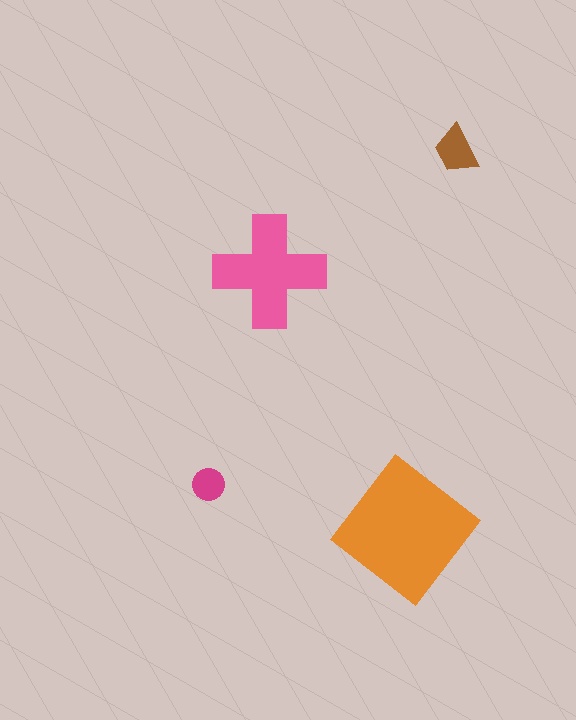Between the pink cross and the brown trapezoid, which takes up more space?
The pink cross.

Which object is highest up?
The brown trapezoid is topmost.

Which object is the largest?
The orange diamond.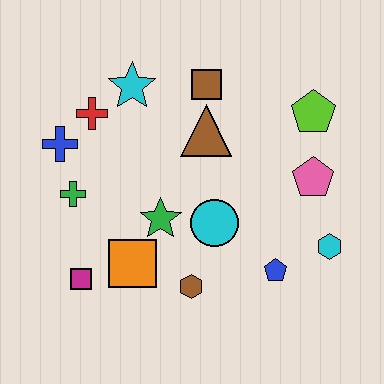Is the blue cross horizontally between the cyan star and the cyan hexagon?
No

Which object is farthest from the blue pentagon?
The blue cross is farthest from the blue pentagon.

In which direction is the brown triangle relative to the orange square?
The brown triangle is above the orange square.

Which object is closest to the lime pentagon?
The pink pentagon is closest to the lime pentagon.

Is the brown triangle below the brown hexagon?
No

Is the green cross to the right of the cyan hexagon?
No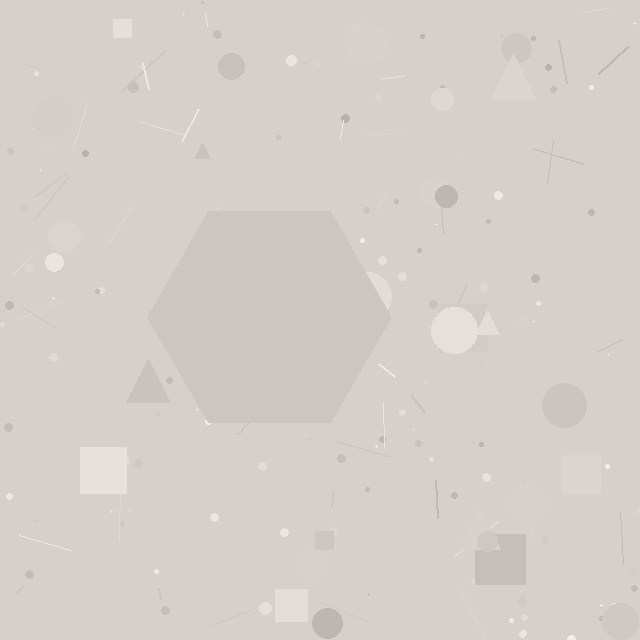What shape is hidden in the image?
A hexagon is hidden in the image.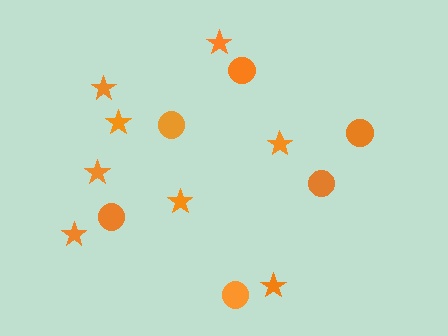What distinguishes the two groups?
There are 2 groups: one group of stars (8) and one group of circles (6).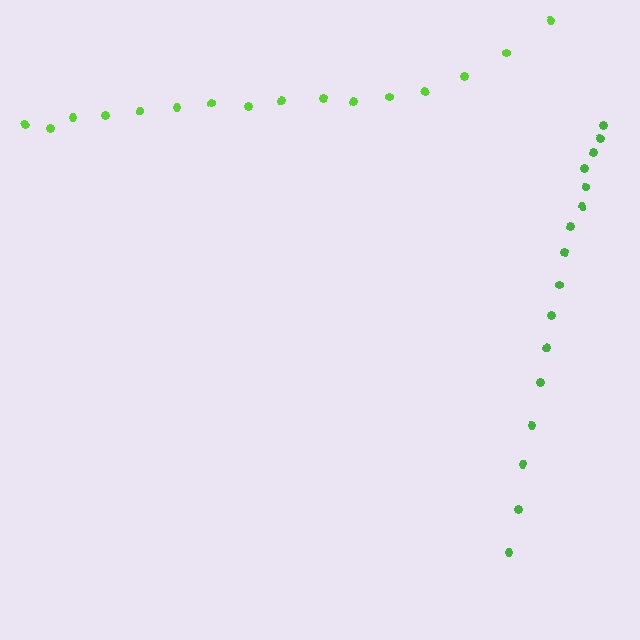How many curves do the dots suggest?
There are 2 distinct paths.